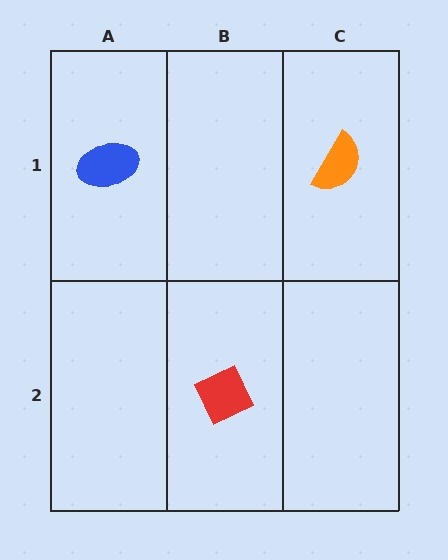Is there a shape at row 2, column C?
No, that cell is empty.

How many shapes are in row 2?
1 shape.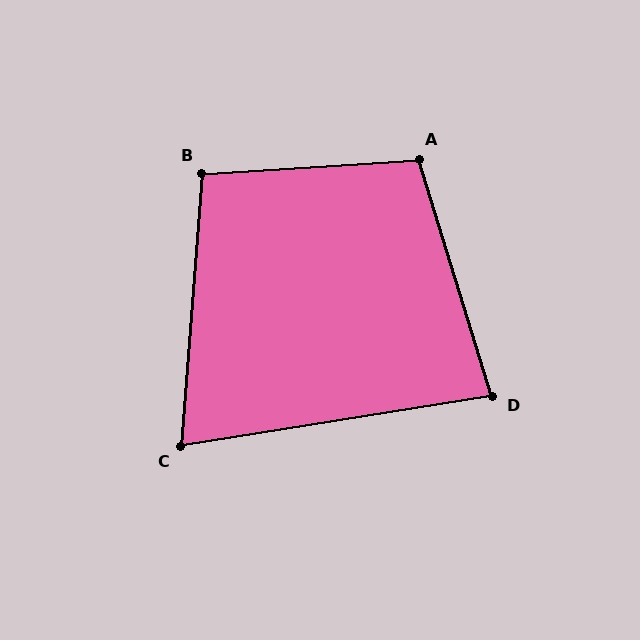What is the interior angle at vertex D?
Approximately 82 degrees (acute).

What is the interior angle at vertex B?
Approximately 98 degrees (obtuse).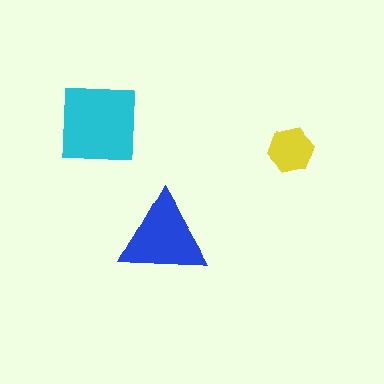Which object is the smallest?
The yellow hexagon.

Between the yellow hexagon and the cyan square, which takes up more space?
The cyan square.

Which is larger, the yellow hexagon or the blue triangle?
The blue triangle.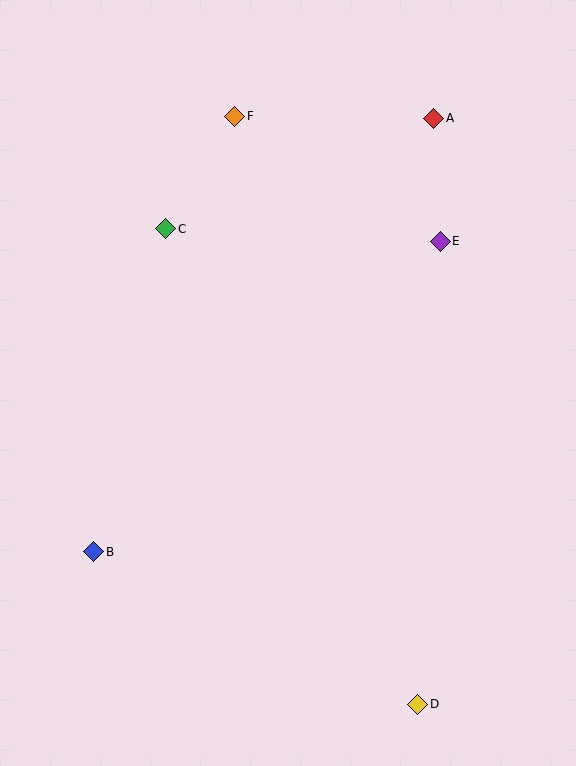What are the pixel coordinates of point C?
Point C is at (166, 229).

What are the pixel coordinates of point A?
Point A is at (434, 118).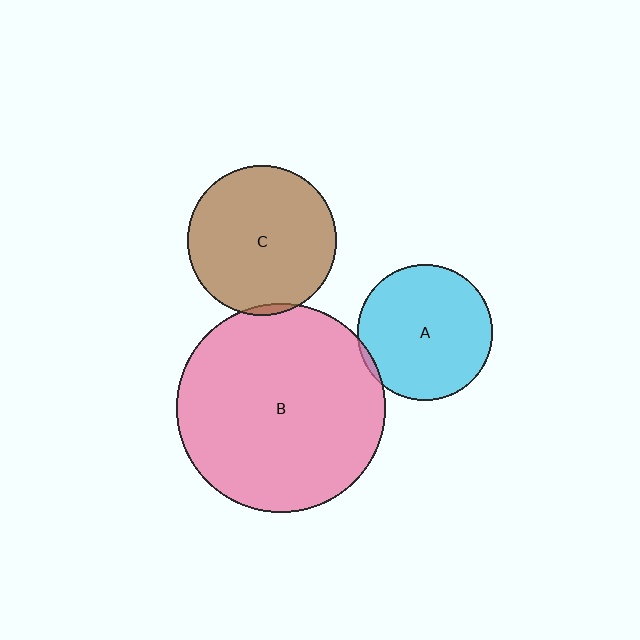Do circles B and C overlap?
Yes.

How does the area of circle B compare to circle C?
Approximately 1.9 times.